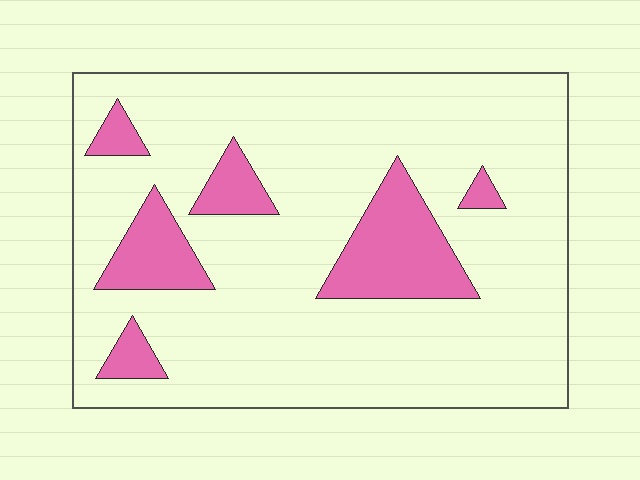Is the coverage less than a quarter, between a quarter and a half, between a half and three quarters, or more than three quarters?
Less than a quarter.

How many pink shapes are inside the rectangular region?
6.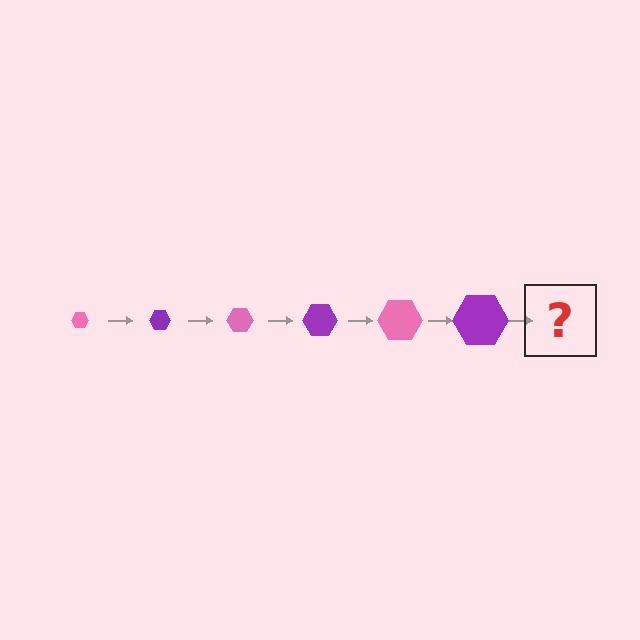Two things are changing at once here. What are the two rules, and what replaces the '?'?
The two rules are that the hexagon grows larger each step and the color cycles through pink and purple. The '?' should be a pink hexagon, larger than the previous one.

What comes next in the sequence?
The next element should be a pink hexagon, larger than the previous one.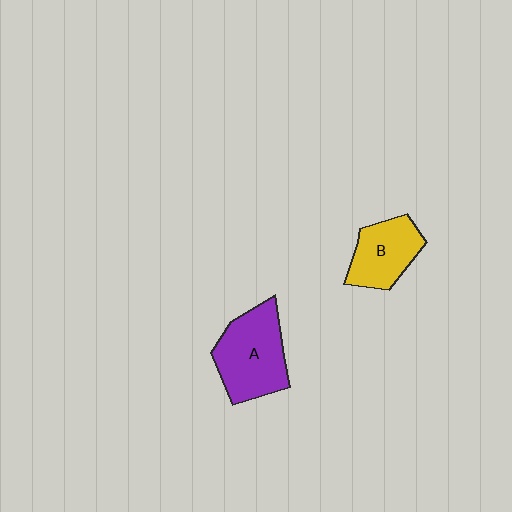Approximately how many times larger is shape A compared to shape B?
Approximately 1.4 times.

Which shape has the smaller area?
Shape B (yellow).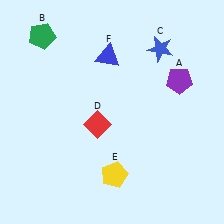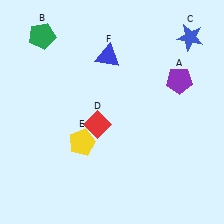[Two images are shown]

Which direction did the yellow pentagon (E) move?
The yellow pentagon (E) moved up.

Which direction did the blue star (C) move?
The blue star (C) moved right.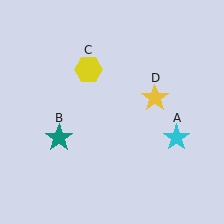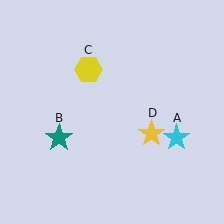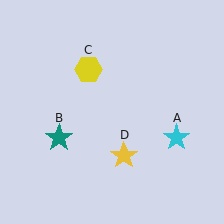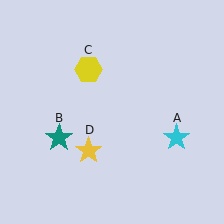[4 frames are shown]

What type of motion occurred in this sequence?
The yellow star (object D) rotated clockwise around the center of the scene.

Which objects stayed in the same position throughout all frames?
Cyan star (object A) and teal star (object B) and yellow hexagon (object C) remained stationary.